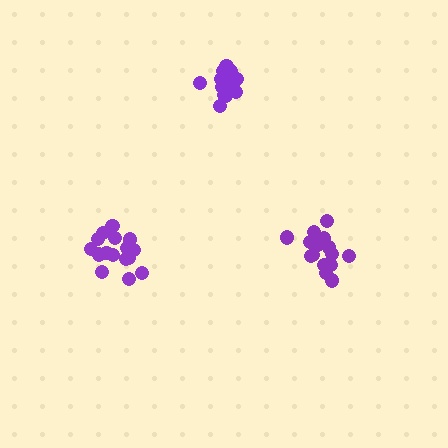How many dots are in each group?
Group 1: 15 dots, Group 2: 16 dots, Group 3: 14 dots (45 total).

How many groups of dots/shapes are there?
There are 3 groups.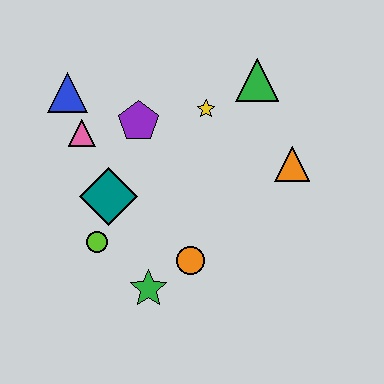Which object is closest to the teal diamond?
The lime circle is closest to the teal diamond.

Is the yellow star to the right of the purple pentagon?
Yes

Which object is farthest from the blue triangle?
The orange triangle is farthest from the blue triangle.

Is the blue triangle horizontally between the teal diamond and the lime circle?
No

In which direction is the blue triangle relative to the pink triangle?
The blue triangle is above the pink triangle.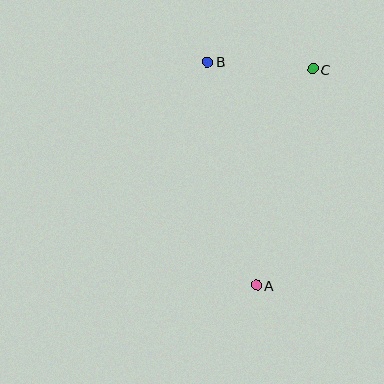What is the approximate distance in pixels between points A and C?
The distance between A and C is approximately 224 pixels.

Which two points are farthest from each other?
Points A and B are farthest from each other.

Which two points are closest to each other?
Points B and C are closest to each other.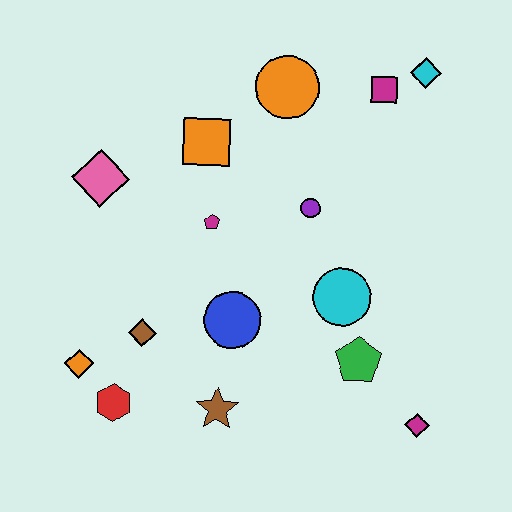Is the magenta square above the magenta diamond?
Yes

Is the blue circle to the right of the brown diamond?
Yes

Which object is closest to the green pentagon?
The cyan circle is closest to the green pentagon.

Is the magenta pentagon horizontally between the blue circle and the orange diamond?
Yes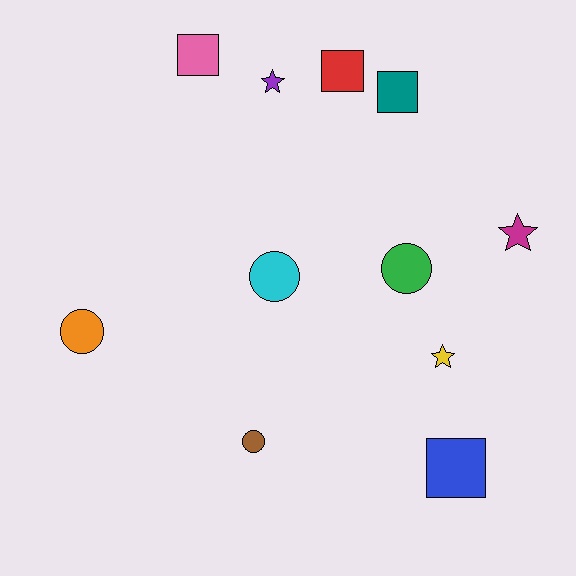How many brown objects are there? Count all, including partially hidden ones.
There is 1 brown object.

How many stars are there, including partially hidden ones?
There are 3 stars.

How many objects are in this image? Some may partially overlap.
There are 11 objects.